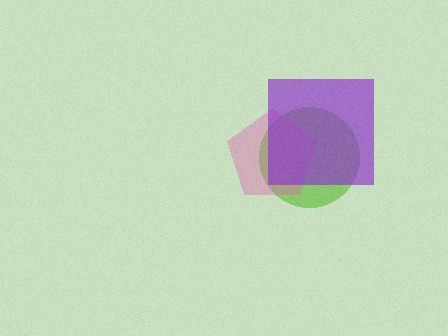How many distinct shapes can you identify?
There are 3 distinct shapes: a lime circle, a pink pentagon, a purple square.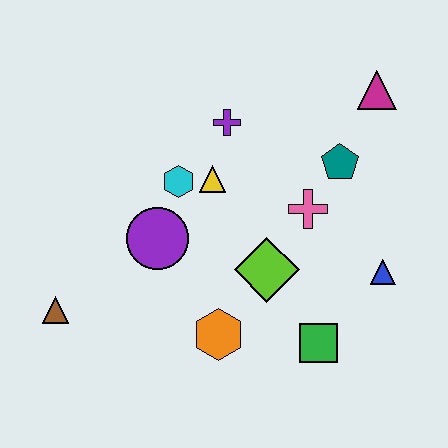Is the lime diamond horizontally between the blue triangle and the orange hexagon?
Yes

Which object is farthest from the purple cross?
The brown triangle is farthest from the purple cross.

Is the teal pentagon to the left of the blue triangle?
Yes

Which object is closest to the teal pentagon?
The pink cross is closest to the teal pentagon.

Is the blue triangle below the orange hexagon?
No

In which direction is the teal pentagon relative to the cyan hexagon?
The teal pentagon is to the right of the cyan hexagon.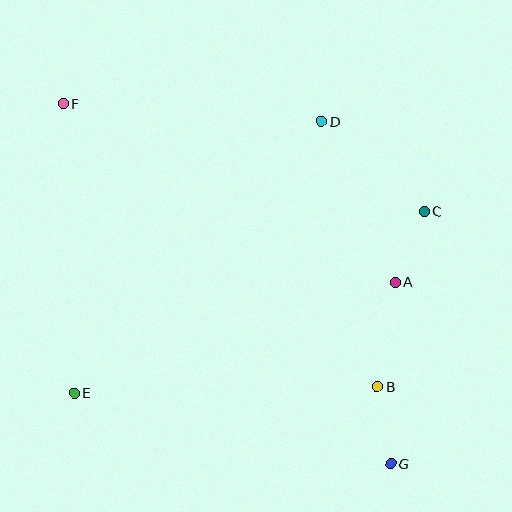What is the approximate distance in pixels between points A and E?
The distance between A and E is approximately 339 pixels.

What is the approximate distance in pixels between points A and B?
The distance between A and B is approximately 105 pixels.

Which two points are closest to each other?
Points A and C are closest to each other.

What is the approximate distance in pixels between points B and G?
The distance between B and G is approximately 79 pixels.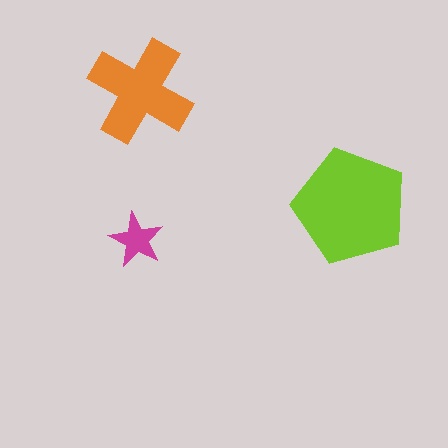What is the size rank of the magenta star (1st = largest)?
3rd.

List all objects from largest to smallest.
The lime pentagon, the orange cross, the magenta star.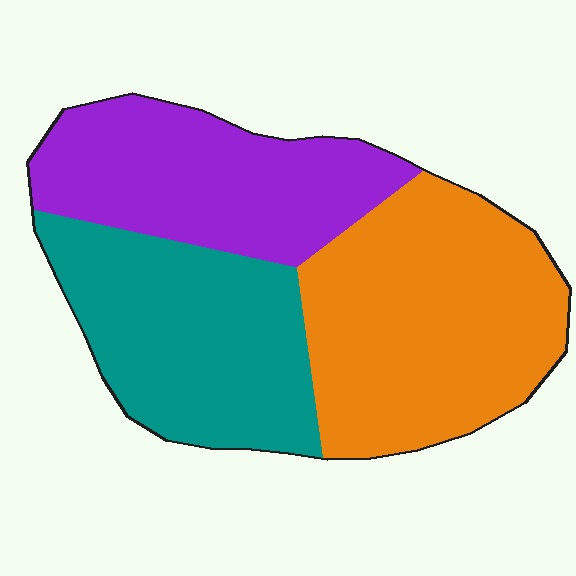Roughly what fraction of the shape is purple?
Purple covers roughly 30% of the shape.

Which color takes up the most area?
Orange, at roughly 40%.